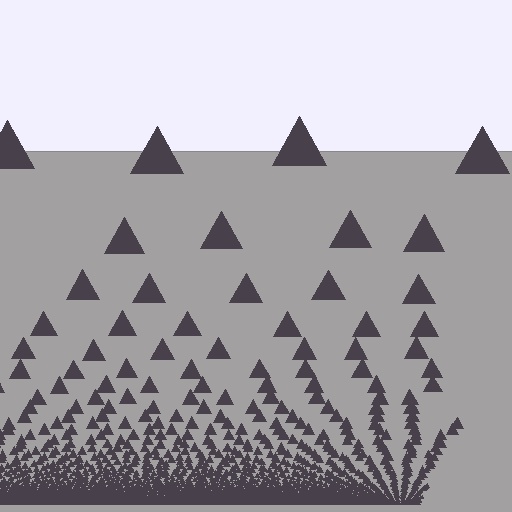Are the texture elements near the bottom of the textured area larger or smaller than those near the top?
Smaller. The gradient is inverted — elements near the bottom are smaller and denser.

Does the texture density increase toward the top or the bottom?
Density increases toward the bottom.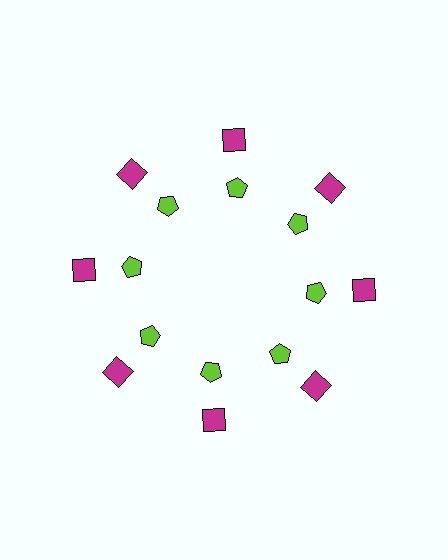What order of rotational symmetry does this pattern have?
This pattern has 8-fold rotational symmetry.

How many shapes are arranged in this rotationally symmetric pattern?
There are 16 shapes, arranged in 8 groups of 2.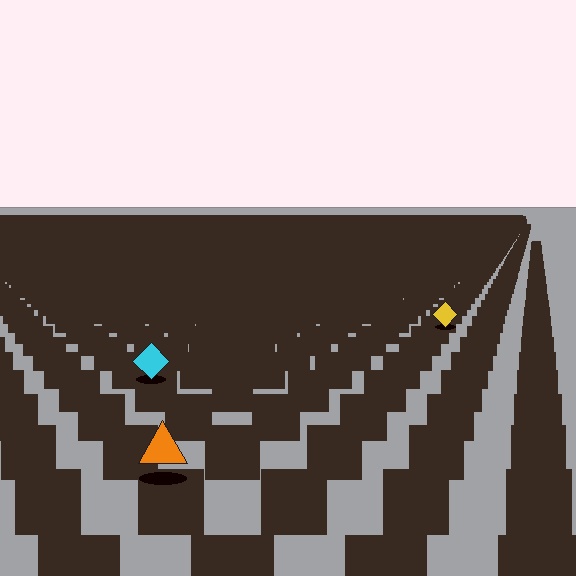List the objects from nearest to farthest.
From nearest to farthest: the orange triangle, the cyan diamond, the yellow diamond.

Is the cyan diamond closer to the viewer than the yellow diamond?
Yes. The cyan diamond is closer — you can tell from the texture gradient: the ground texture is coarser near it.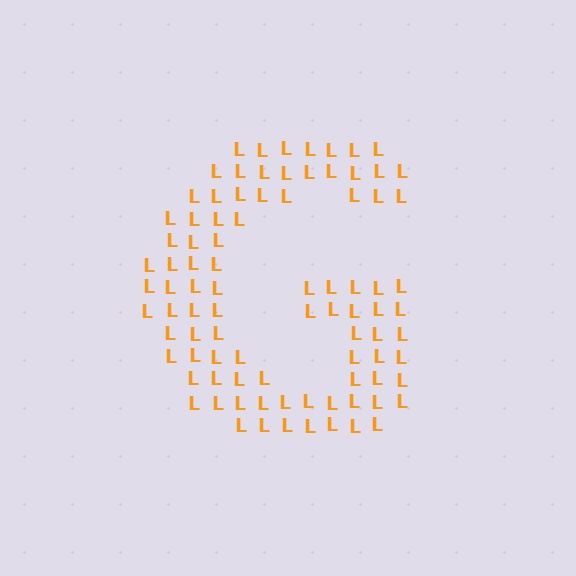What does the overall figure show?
The overall figure shows the letter G.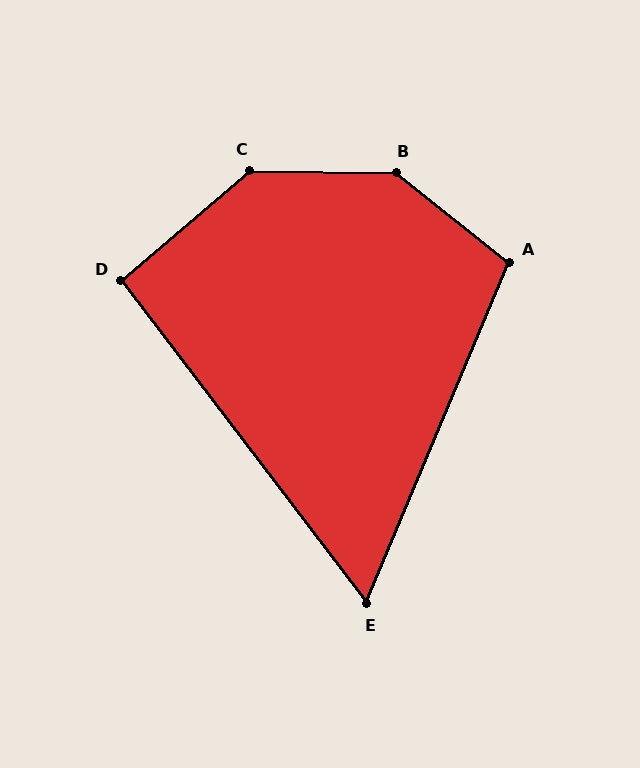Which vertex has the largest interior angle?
B, at approximately 142 degrees.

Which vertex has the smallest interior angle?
E, at approximately 60 degrees.